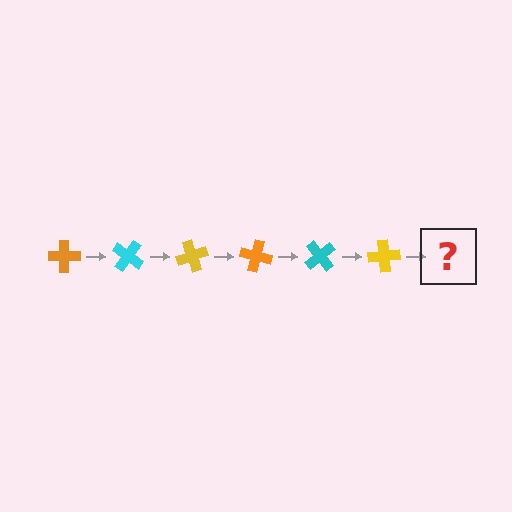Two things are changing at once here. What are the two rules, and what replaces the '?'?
The two rules are that it rotates 35 degrees each step and the color cycles through orange, cyan, and yellow. The '?' should be an orange cross, rotated 210 degrees from the start.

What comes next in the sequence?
The next element should be an orange cross, rotated 210 degrees from the start.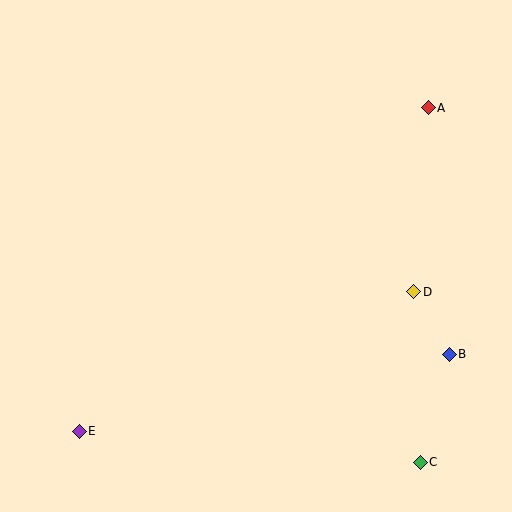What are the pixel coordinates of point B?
Point B is at (449, 354).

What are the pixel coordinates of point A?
Point A is at (428, 108).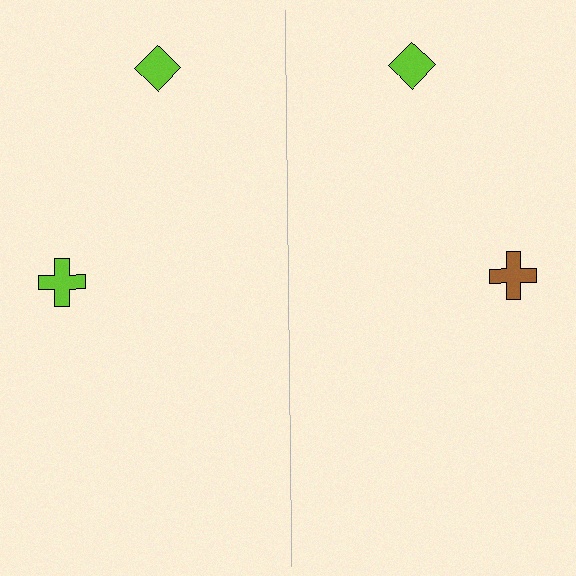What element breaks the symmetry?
The brown cross on the right side breaks the symmetry — its mirror counterpart is lime.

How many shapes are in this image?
There are 4 shapes in this image.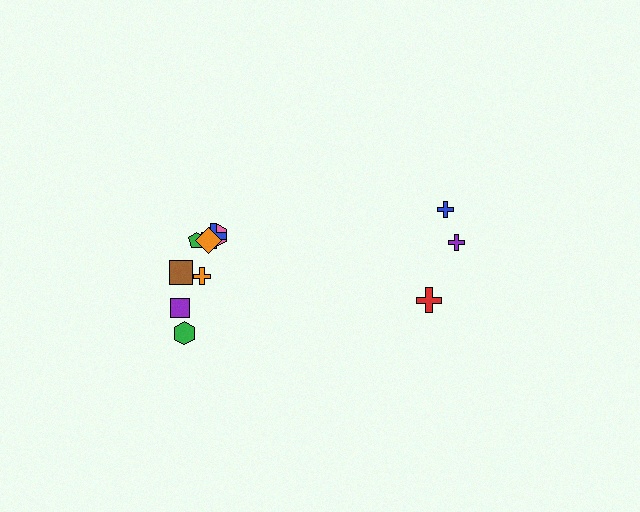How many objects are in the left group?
There are 8 objects.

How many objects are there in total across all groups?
There are 11 objects.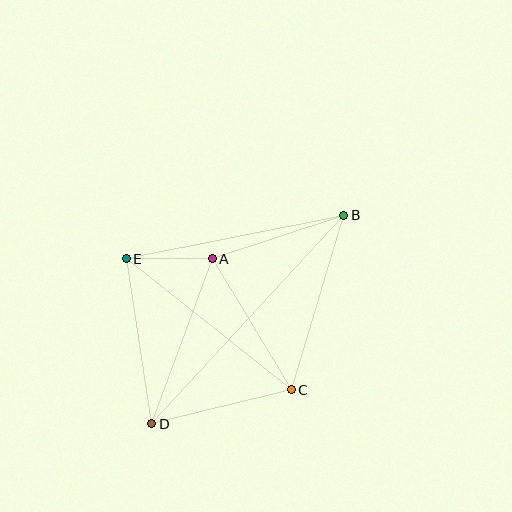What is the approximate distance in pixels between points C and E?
The distance between C and E is approximately 211 pixels.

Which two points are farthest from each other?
Points B and D are farthest from each other.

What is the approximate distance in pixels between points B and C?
The distance between B and C is approximately 182 pixels.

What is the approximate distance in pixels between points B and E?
The distance between B and E is approximately 222 pixels.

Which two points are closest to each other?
Points A and E are closest to each other.